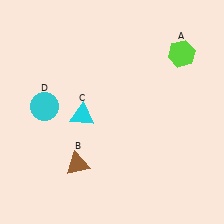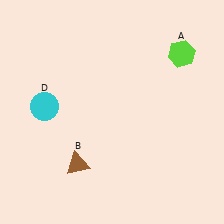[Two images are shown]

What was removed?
The cyan triangle (C) was removed in Image 2.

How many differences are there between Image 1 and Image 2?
There is 1 difference between the two images.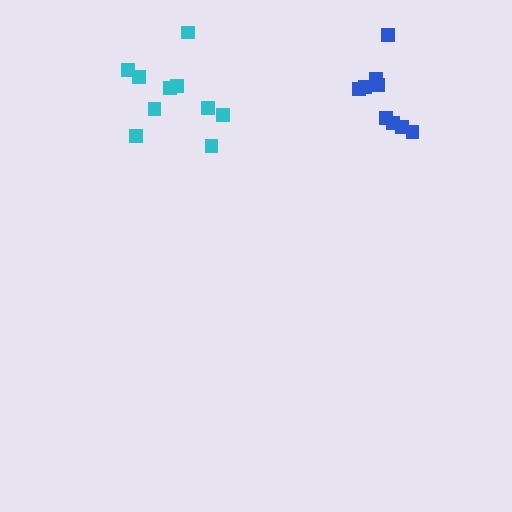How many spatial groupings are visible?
There are 2 spatial groupings.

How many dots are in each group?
Group 1: 10 dots, Group 2: 9 dots (19 total).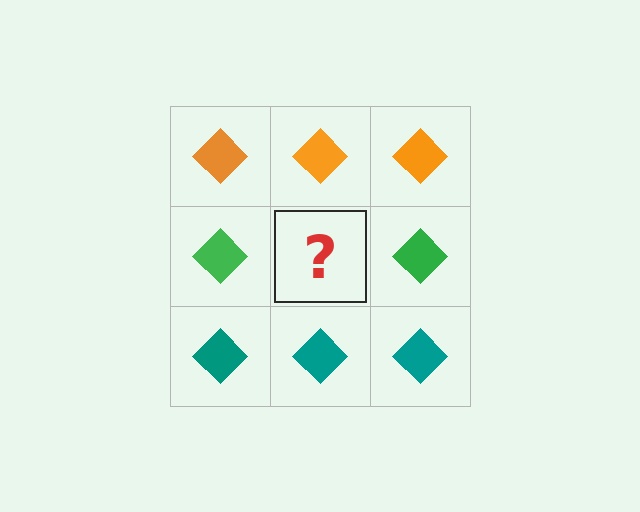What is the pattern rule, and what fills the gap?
The rule is that each row has a consistent color. The gap should be filled with a green diamond.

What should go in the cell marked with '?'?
The missing cell should contain a green diamond.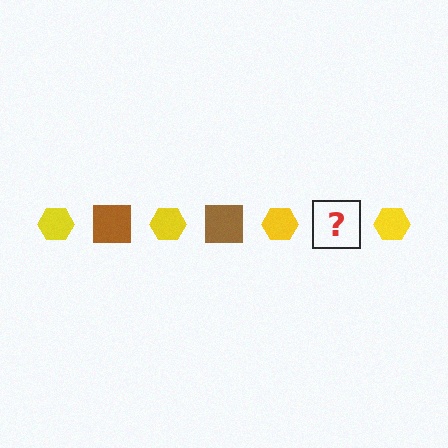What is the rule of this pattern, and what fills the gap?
The rule is that the pattern alternates between yellow hexagon and brown square. The gap should be filled with a brown square.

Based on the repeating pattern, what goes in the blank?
The blank should be a brown square.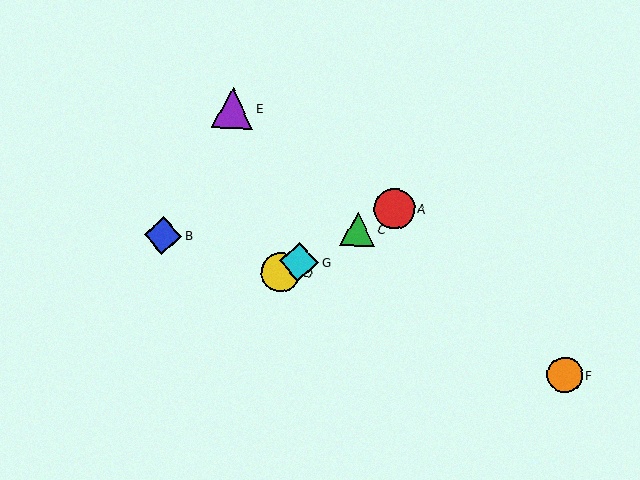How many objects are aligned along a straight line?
4 objects (A, C, D, G) are aligned along a straight line.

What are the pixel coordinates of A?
Object A is at (394, 209).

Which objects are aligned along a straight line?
Objects A, C, D, G are aligned along a straight line.